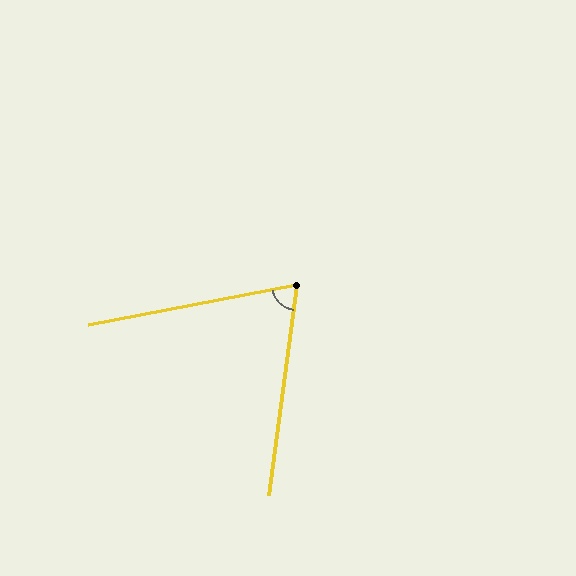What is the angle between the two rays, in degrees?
Approximately 72 degrees.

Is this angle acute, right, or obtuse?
It is acute.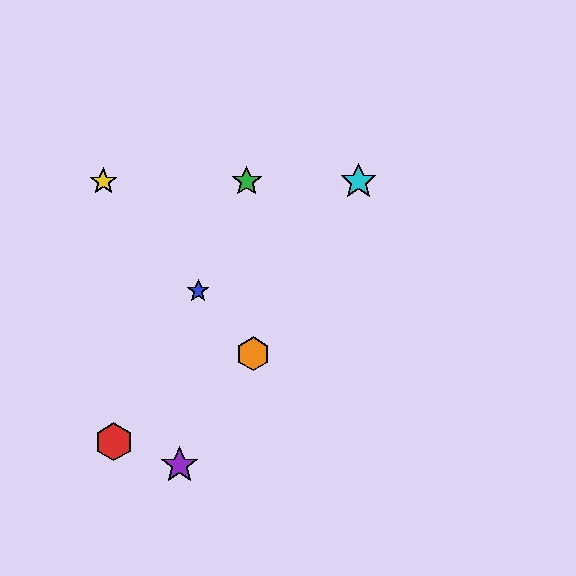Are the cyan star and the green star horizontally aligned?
Yes, both are at y≈182.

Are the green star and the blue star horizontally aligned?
No, the green star is at y≈182 and the blue star is at y≈291.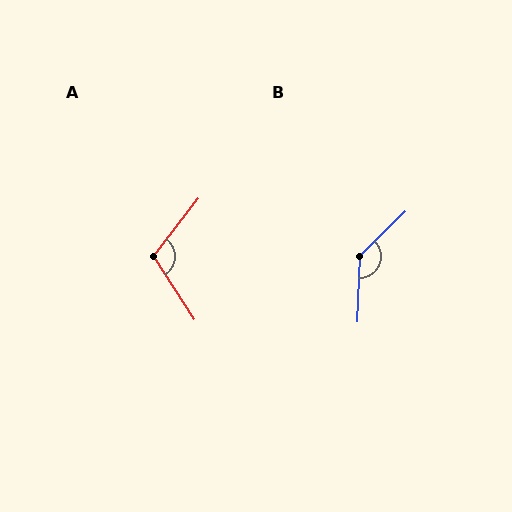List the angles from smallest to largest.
A (110°), B (137°).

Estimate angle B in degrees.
Approximately 137 degrees.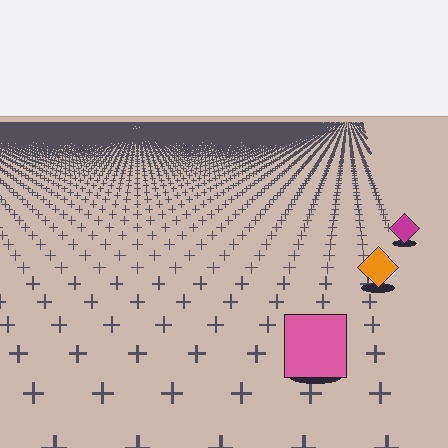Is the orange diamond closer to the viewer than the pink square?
No. The pink square is closer — you can tell from the texture gradient: the ground texture is coarser near it.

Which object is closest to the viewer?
The pink square is closest. The texture marks near it are larger and more spread out.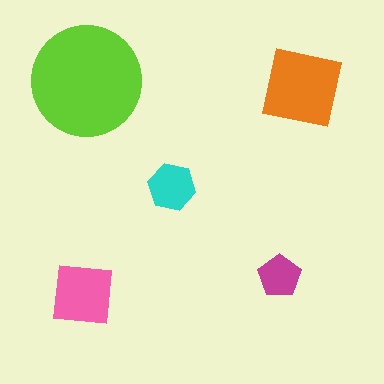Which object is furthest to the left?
The pink square is leftmost.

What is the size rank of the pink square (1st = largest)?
3rd.